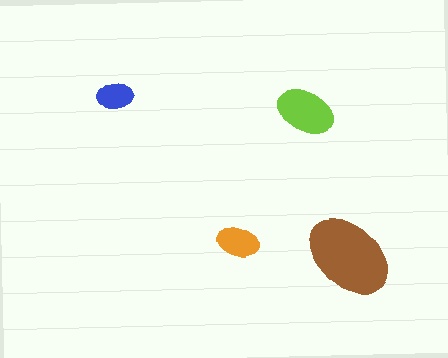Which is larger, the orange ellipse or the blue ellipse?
The orange one.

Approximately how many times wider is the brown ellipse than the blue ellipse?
About 2.5 times wider.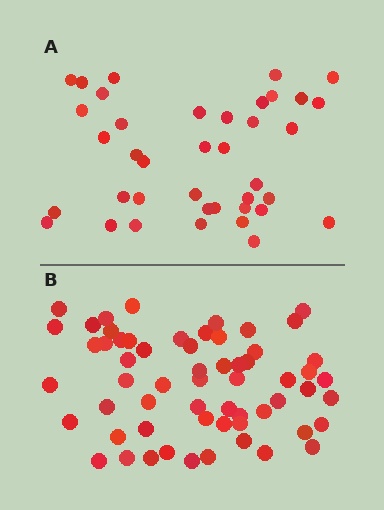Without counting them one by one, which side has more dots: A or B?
Region B (the bottom region) has more dots.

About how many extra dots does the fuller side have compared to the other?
Region B has approximately 20 more dots than region A.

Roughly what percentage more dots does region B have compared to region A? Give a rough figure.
About 55% more.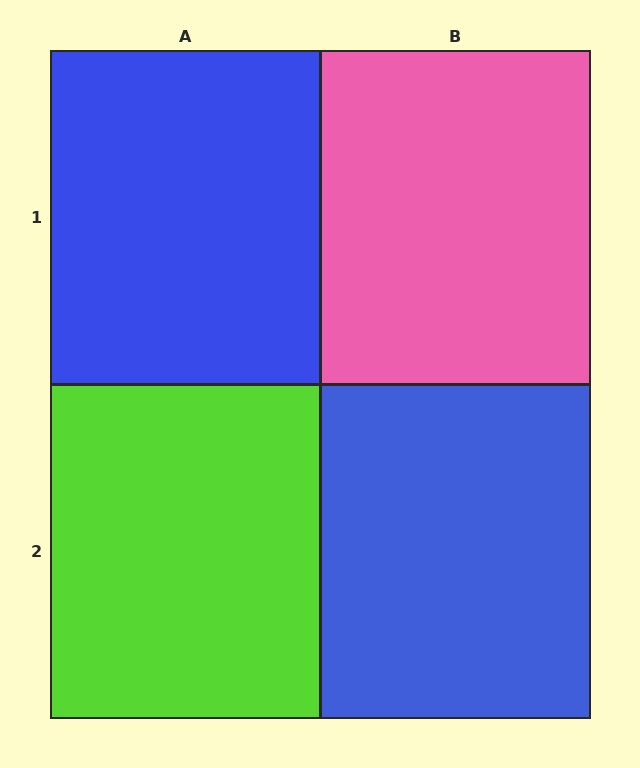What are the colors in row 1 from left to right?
Blue, pink.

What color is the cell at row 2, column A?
Lime.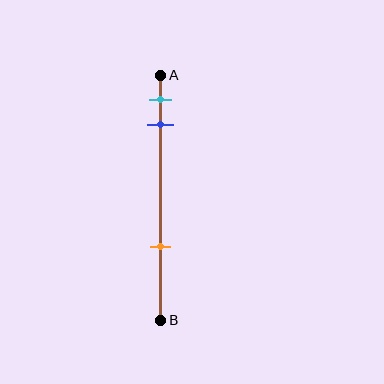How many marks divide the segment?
There are 3 marks dividing the segment.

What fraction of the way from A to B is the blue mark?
The blue mark is approximately 20% (0.2) of the way from A to B.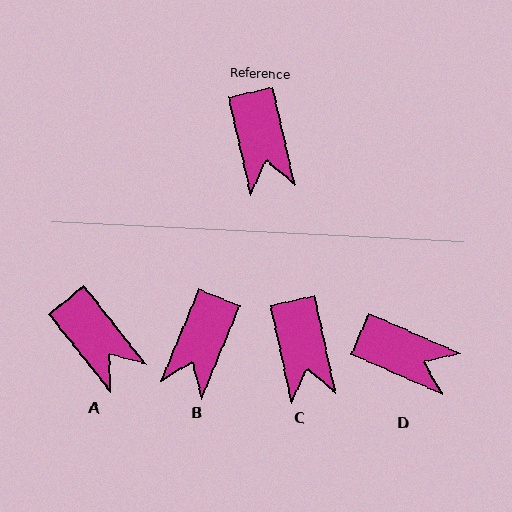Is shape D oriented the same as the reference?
No, it is off by about 54 degrees.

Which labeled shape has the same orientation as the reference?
C.